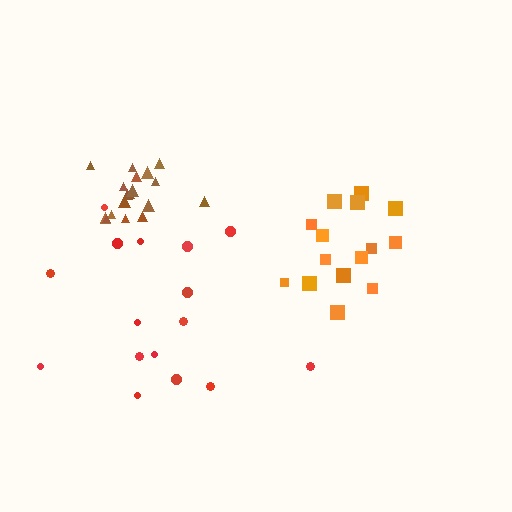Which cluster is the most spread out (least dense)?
Red.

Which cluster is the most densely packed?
Brown.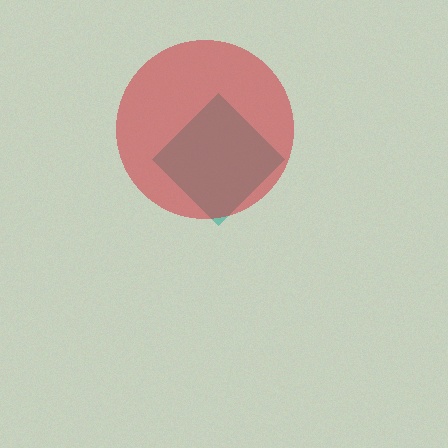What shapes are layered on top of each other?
The layered shapes are: a teal diamond, a red circle.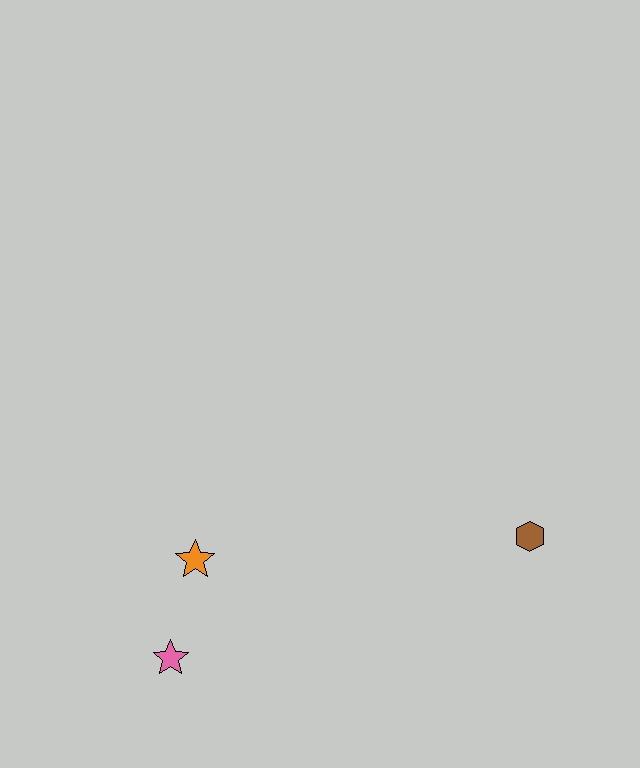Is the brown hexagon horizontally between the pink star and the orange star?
No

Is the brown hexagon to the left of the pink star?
No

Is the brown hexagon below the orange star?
No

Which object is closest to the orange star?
The pink star is closest to the orange star.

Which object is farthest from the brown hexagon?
The pink star is farthest from the brown hexagon.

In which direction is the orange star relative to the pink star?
The orange star is above the pink star.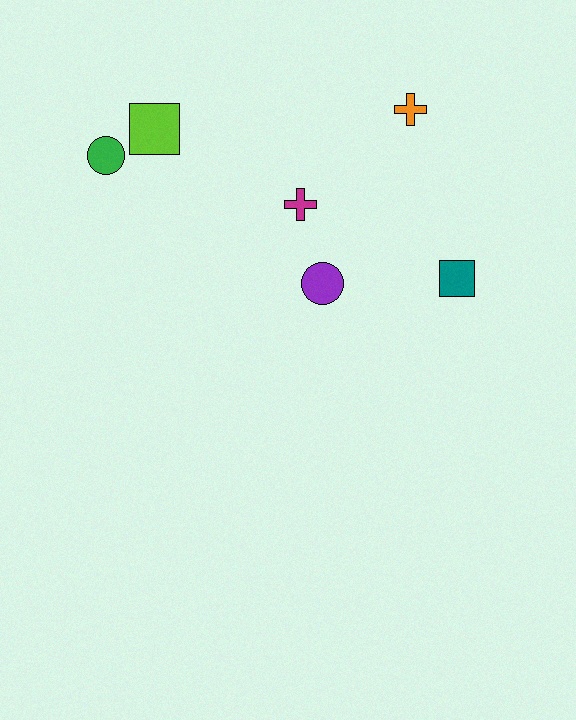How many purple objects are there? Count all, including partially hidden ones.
There is 1 purple object.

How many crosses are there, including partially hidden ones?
There are 2 crosses.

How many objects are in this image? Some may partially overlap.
There are 6 objects.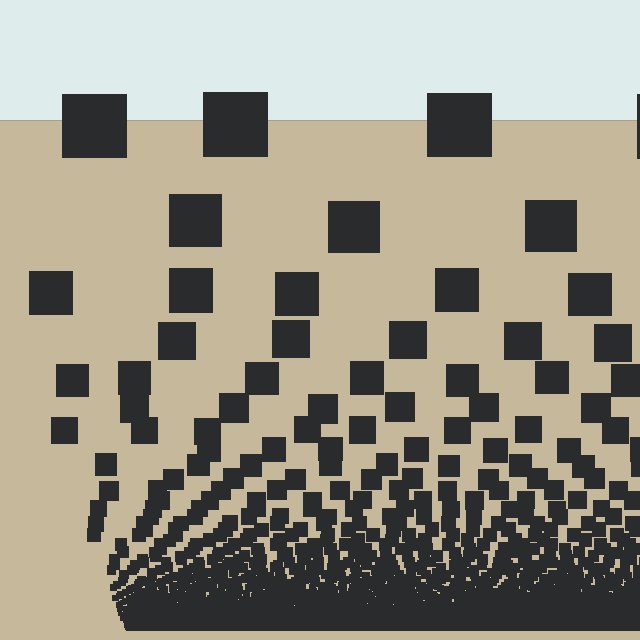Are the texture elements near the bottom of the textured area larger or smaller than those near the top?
Smaller. The gradient is inverted — elements near the bottom are smaller and denser.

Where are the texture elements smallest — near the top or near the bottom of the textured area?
Near the bottom.